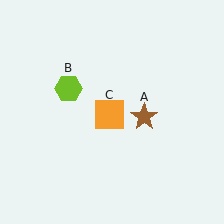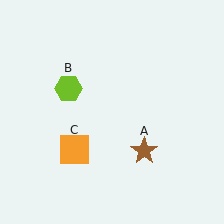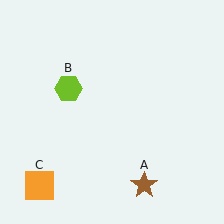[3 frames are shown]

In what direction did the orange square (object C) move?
The orange square (object C) moved down and to the left.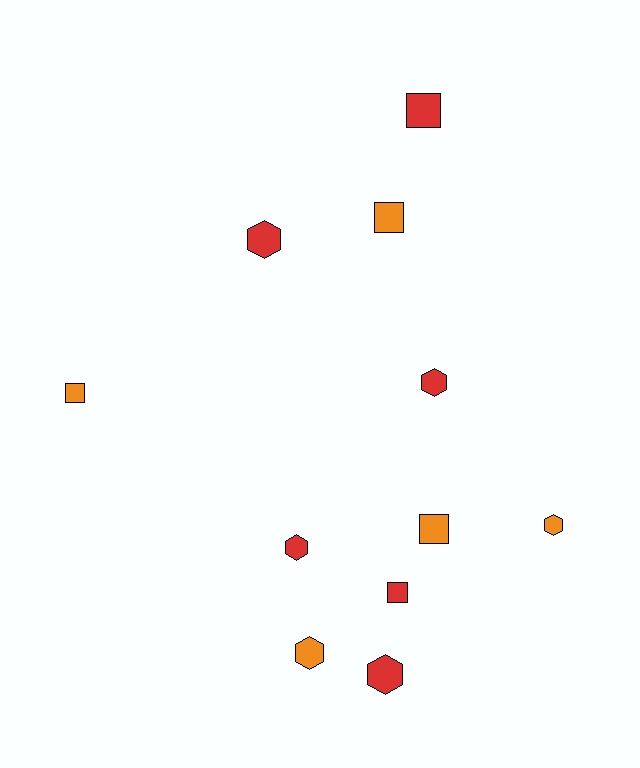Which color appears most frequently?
Red, with 6 objects.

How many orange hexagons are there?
There are 2 orange hexagons.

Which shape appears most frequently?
Hexagon, with 6 objects.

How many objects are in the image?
There are 11 objects.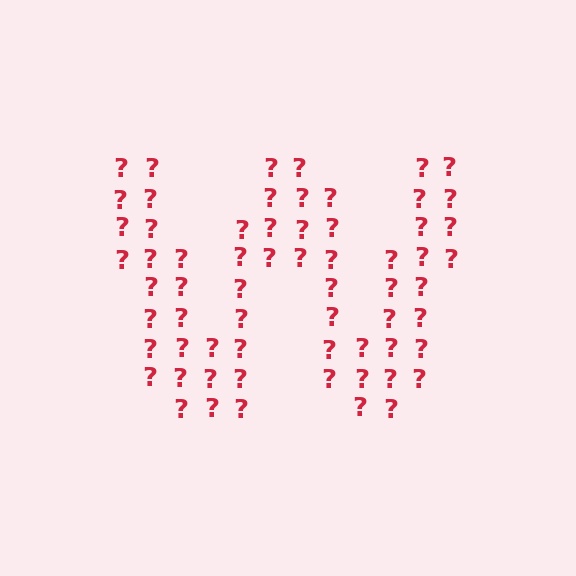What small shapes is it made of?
It is made of small question marks.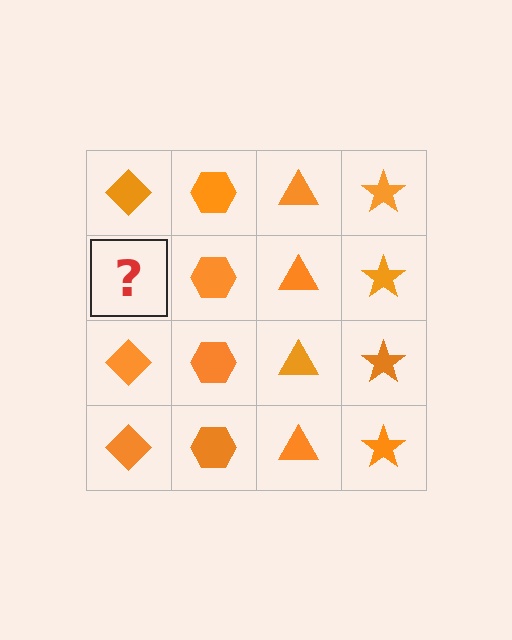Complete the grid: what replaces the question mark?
The question mark should be replaced with an orange diamond.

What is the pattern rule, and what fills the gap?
The rule is that each column has a consistent shape. The gap should be filled with an orange diamond.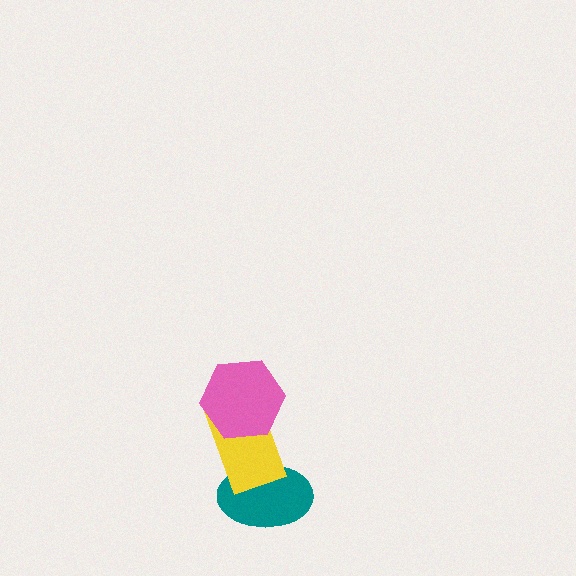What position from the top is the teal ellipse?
The teal ellipse is 3rd from the top.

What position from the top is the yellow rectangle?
The yellow rectangle is 2nd from the top.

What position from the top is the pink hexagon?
The pink hexagon is 1st from the top.